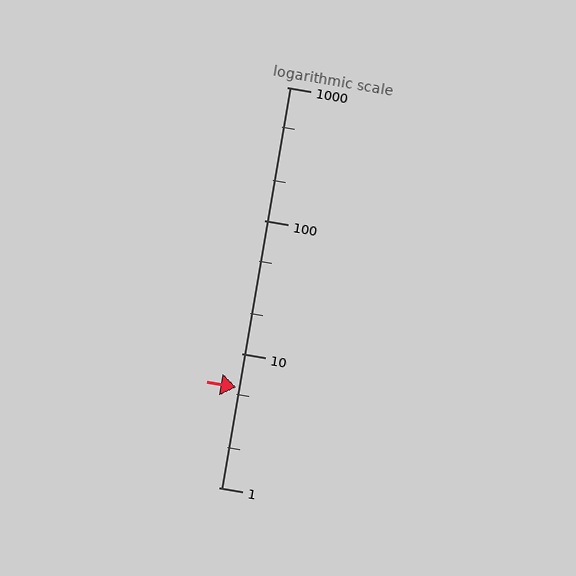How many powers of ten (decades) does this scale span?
The scale spans 3 decades, from 1 to 1000.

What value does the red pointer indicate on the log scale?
The pointer indicates approximately 5.6.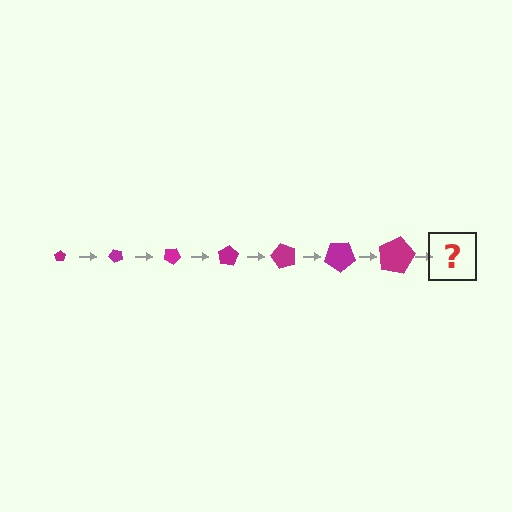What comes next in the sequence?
The next element should be a pentagon, larger than the previous one and rotated 350 degrees from the start.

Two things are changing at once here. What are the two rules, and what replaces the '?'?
The two rules are that the pentagon grows larger each step and it rotates 50 degrees each step. The '?' should be a pentagon, larger than the previous one and rotated 350 degrees from the start.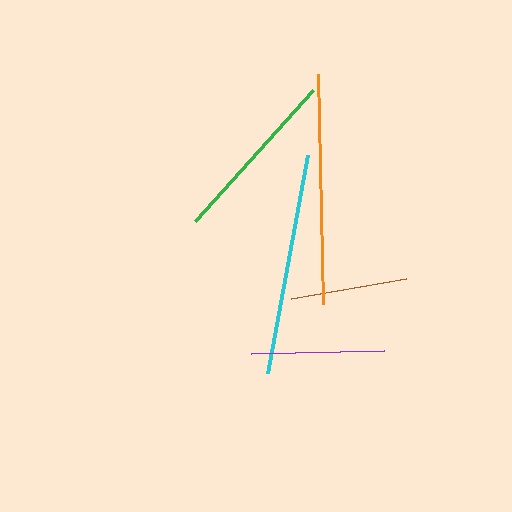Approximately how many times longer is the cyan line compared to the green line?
The cyan line is approximately 1.3 times the length of the green line.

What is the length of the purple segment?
The purple segment is approximately 133 pixels long.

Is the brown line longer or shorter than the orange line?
The orange line is longer than the brown line.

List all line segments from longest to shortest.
From longest to shortest: orange, cyan, green, purple, brown.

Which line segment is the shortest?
The brown line is the shortest at approximately 117 pixels.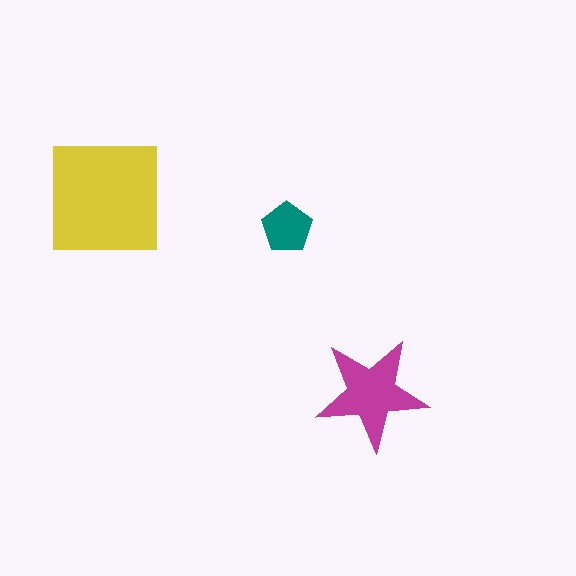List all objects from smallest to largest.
The teal pentagon, the magenta star, the yellow square.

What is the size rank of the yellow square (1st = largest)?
1st.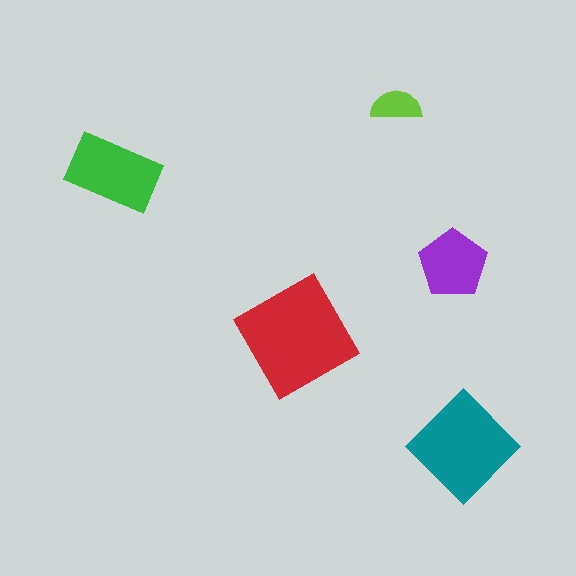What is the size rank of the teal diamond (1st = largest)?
2nd.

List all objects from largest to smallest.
The red square, the teal diamond, the green rectangle, the purple pentagon, the lime semicircle.